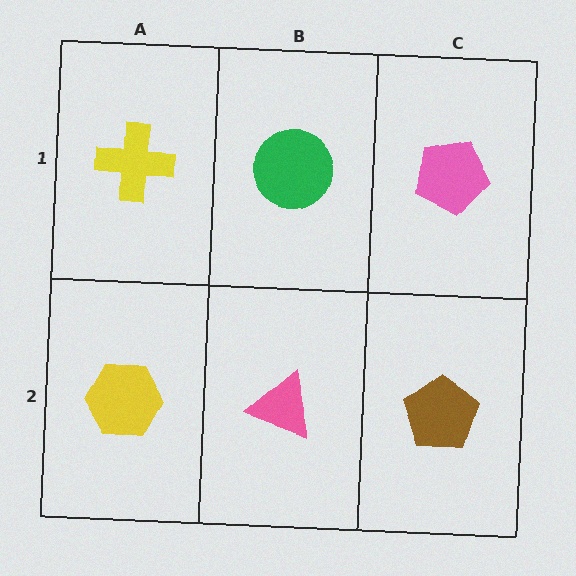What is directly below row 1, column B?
A pink triangle.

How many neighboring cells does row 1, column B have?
3.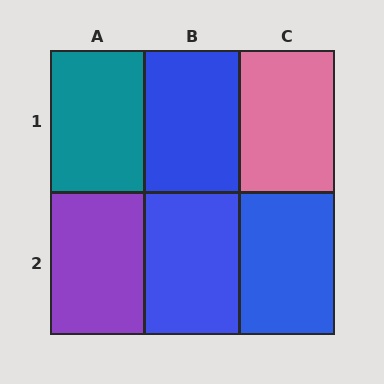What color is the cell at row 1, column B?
Blue.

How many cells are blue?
3 cells are blue.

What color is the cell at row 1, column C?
Pink.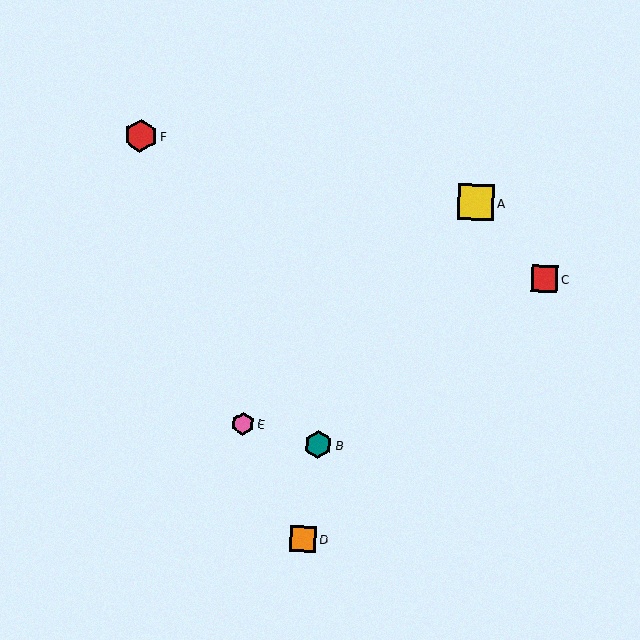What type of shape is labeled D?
Shape D is an orange square.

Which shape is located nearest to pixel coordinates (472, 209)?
The yellow square (labeled A) at (476, 202) is nearest to that location.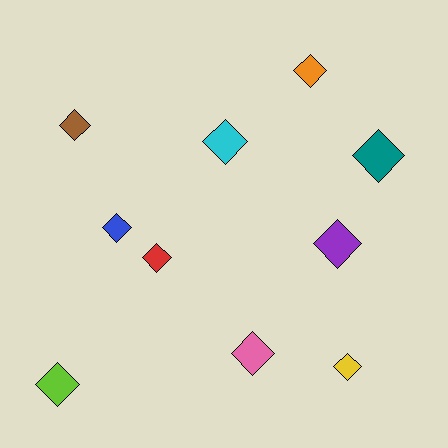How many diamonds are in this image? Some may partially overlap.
There are 10 diamonds.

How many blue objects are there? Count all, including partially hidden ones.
There is 1 blue object.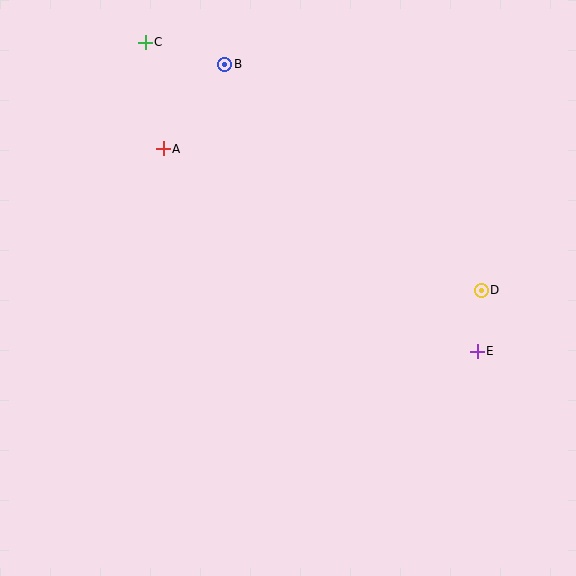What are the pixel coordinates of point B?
Point B is at (225, 64).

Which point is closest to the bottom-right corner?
Point E is closest to the bottom-right corner.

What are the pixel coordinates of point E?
Point E is at (477, 351).